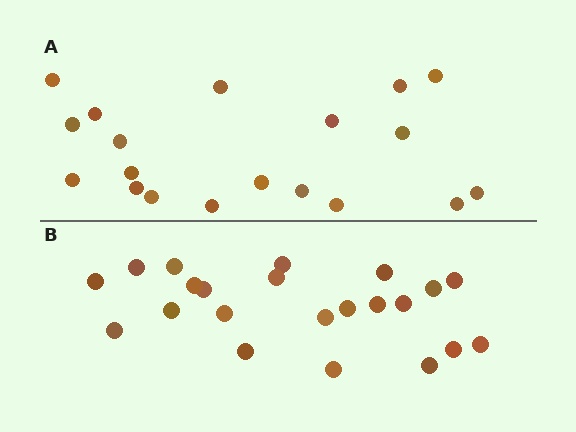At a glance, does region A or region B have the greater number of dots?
Region B (the bottom region) has more dots.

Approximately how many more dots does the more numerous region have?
Region B has just a few more — roughly 2 or 3 more dots than region A.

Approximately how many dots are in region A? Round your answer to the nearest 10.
About 20 dots. (The exact count is 19, which rounds to 20.)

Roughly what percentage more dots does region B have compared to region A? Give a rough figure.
About 15% more.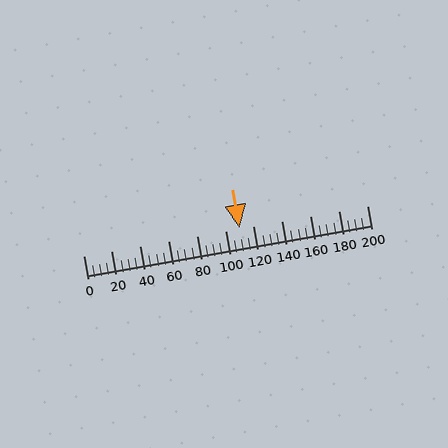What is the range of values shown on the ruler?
The ruler shows values from 0 to 200.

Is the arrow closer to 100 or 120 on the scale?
The arrow is closer to 120.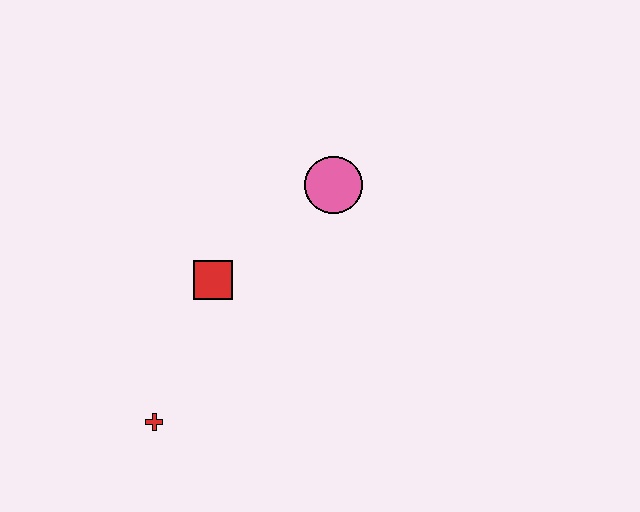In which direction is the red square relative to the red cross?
The red square is above the red cross.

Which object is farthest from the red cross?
The pink circle is farthest from the red cross.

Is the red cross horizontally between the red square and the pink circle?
No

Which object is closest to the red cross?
The red square is closest to the red cross.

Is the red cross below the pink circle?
Yes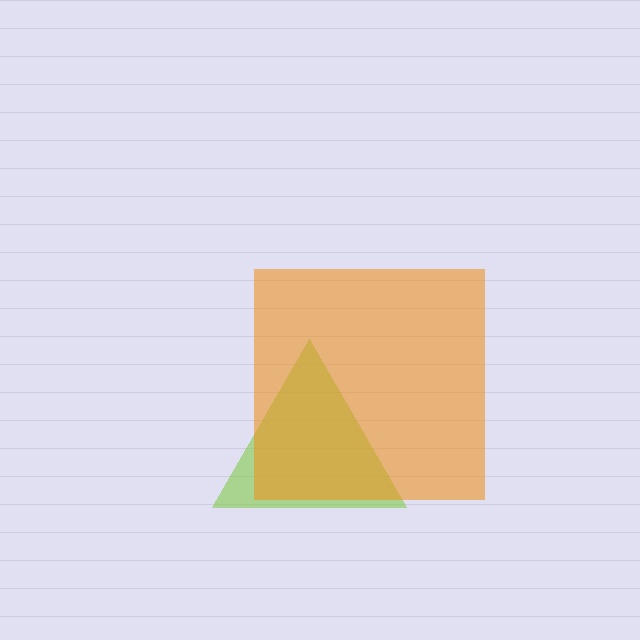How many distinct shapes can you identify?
There are 2 distinct shapes: a lime triangle, an orange square.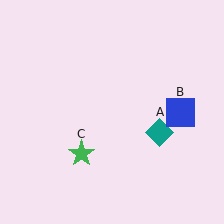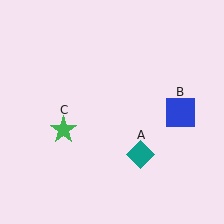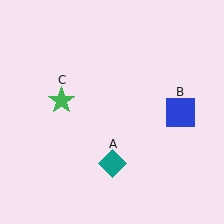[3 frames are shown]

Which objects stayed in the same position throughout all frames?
Blue square (object B) remained stationary.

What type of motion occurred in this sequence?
The teal diamond (object A), green star (object C) rotated clockwise around the center of the scene.